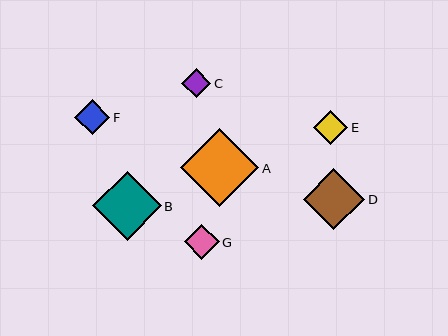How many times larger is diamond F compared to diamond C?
Diamond F is approximately 1.2 times the size of diamond C.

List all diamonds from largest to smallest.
From largest to smallest: A, B, D, G, F, E, C.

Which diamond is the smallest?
Diamond C is the smallest with a size of approximately 29 pixels.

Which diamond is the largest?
Diamond A is the largest with a size of approximately 78 pixels.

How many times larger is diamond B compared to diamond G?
Diamond B is approximately 2.0 times the size of diamond G.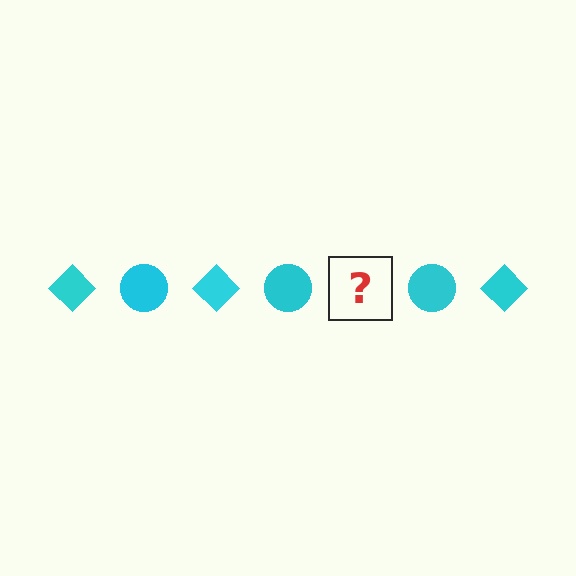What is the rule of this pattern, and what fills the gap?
The rule is that the pattern cycles through diamond, circle shapes in cyan. The gap should be filled with a cyan diamond.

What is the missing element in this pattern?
The missing element is a cyan diamond.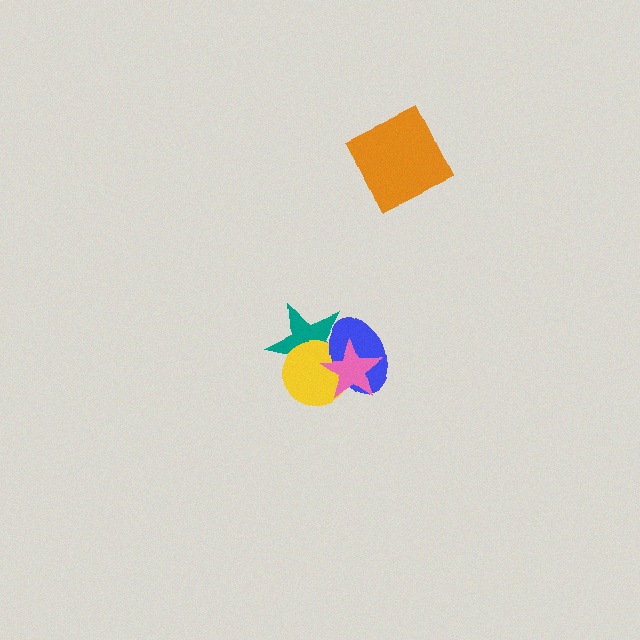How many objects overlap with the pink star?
3 objects overlap with the pink star.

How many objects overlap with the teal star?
3 objects overlap with the teal star.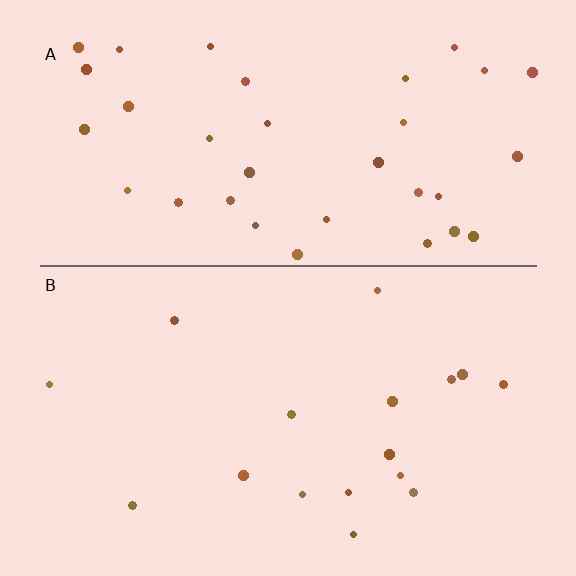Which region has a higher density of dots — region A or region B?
A (the top).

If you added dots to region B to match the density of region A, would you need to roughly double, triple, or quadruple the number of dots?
Approximately double.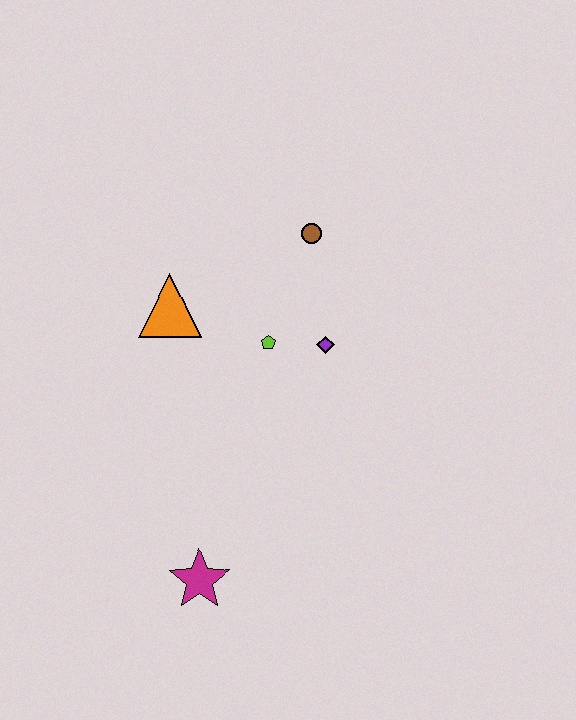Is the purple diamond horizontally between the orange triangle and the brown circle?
No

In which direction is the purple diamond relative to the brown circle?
The purple diamond is below the brown circle.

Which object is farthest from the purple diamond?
The magenta star is farthest from the purple diamond.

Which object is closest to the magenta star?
The lime pentagon is closest to the magenta star.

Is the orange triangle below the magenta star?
No